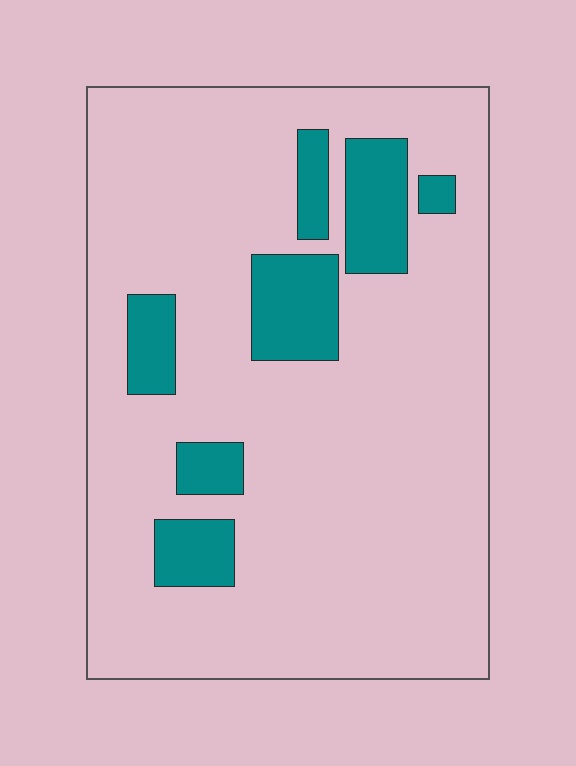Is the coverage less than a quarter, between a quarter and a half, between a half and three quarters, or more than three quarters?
Less than a quarter.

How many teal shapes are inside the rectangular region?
7.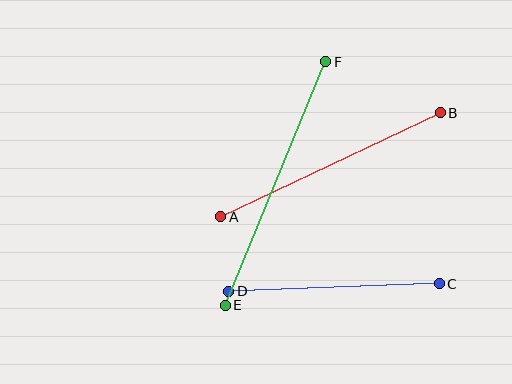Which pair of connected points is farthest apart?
Points E and F are farthest apart.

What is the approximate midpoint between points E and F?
The midpoint is at approximately (275, 183) pixels.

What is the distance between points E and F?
The distance is approximately 263 pixels.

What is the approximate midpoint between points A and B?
The midpoint is at approximately (331, 165) pixels.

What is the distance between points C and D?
The distance is approximately 211 pixels.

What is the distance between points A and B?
The distance is approximately 243 pixels.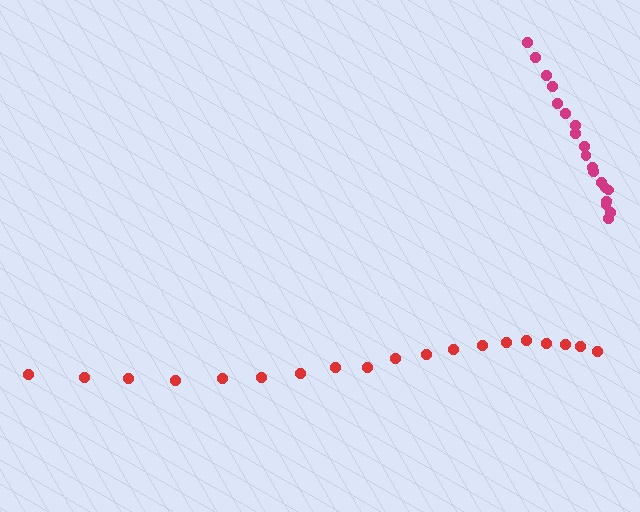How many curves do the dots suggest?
There are 2 distinct paths.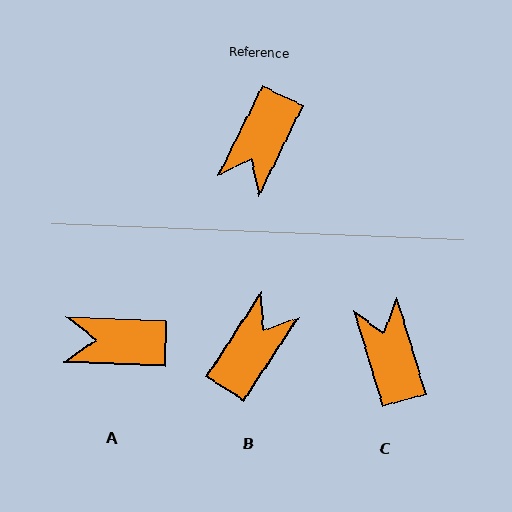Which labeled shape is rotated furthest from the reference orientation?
B, about 172 degrees away.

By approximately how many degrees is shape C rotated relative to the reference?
Approximately 138 degrees clockwise.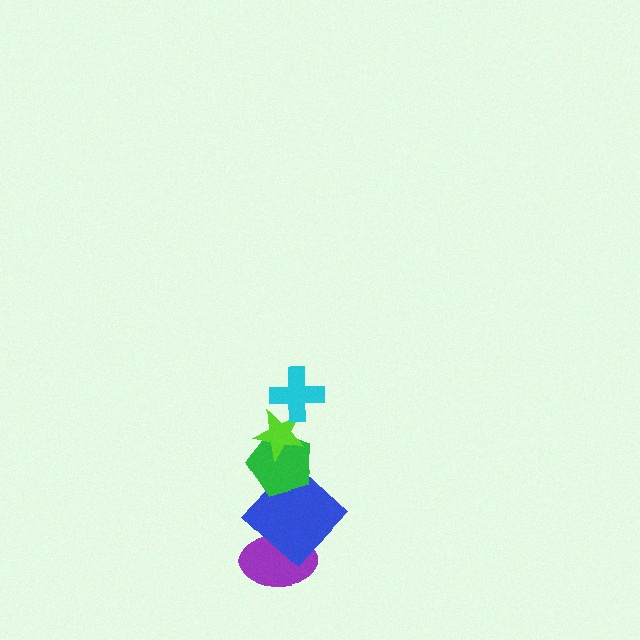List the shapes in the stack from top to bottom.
From top to bottom: the cyan cross, the lime star, the green pentagon, the blue diamond, the purple ellipse.